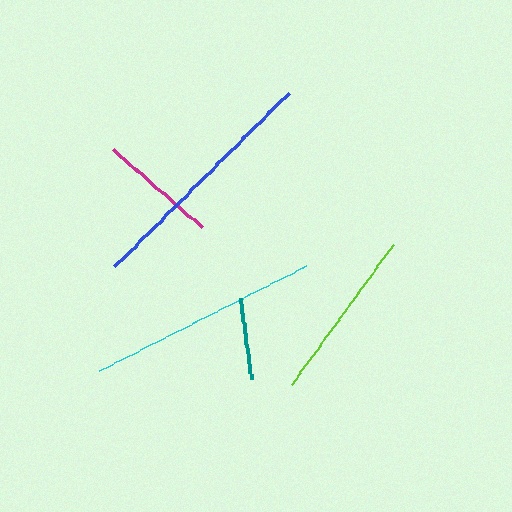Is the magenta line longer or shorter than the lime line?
The lime line is longer than the magenta line.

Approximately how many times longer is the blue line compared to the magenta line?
The blue line is approximately 2.1 times the length of the magenta line.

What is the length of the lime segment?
The lime segment is approximately 173 pixels long.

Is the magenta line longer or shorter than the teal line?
The magenta line is longer than the teal line.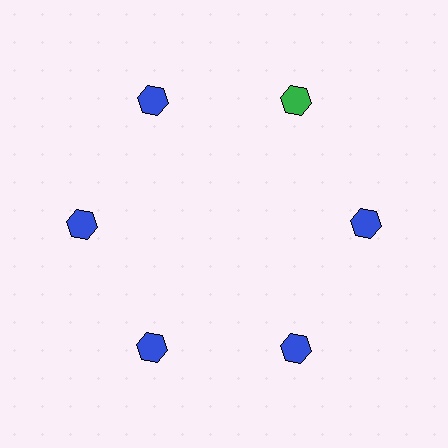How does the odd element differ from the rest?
It has a different color: green instead of blue.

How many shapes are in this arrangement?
There are 6 shapes arranged in a ring pattern.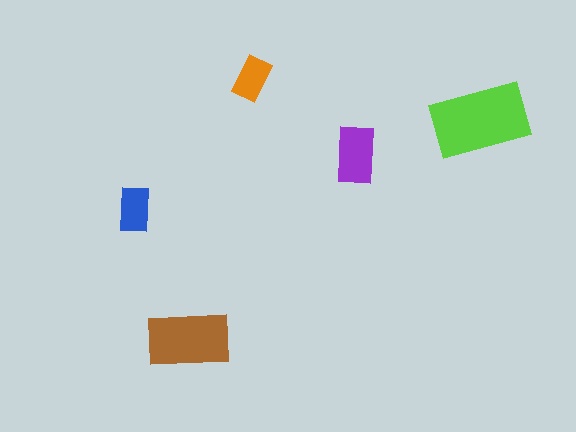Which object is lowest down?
The brown rectangle is bottommost.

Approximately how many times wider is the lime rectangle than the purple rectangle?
About 1.5 times wider.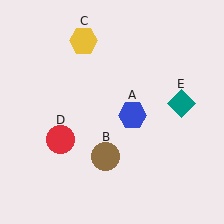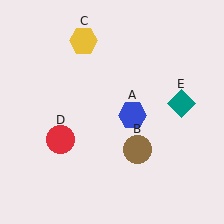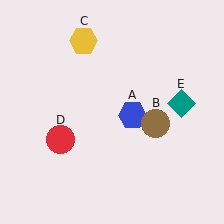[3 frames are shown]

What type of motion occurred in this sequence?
The brown circle (object B) rotated counterclockwise around the center of the scene.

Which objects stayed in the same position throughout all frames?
Blue hexagon (object A) and yellow hexagon (object C) and red circle (object D) and teal diamond (object E) remained stationary.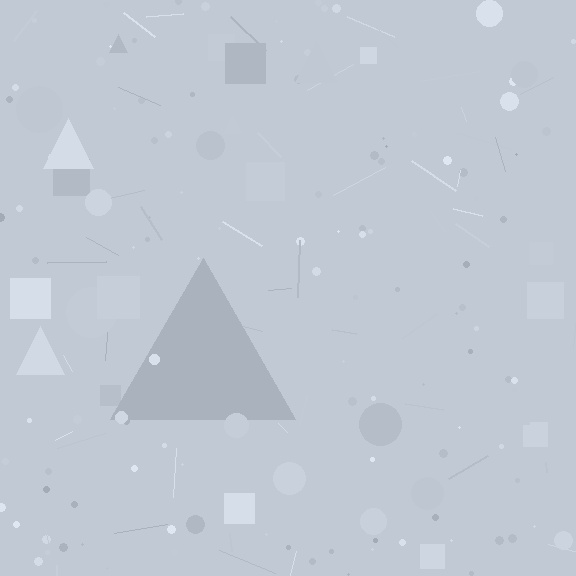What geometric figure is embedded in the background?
A triangle is embedded in the background.